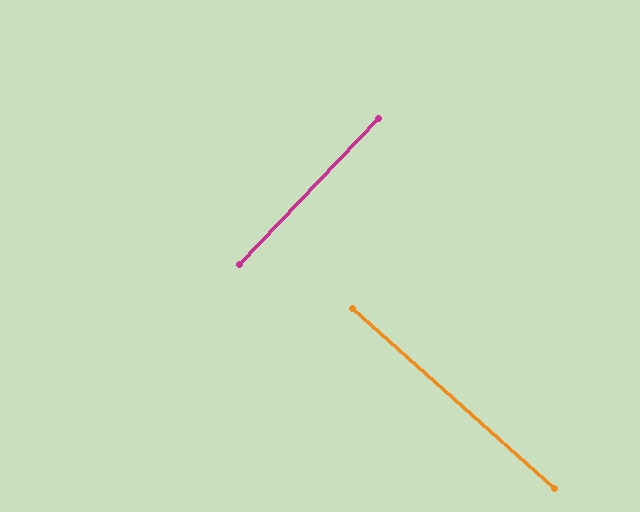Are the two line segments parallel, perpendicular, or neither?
Perpendicular — they meet at approximately 88°.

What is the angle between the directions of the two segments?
Approximately 88 degrees.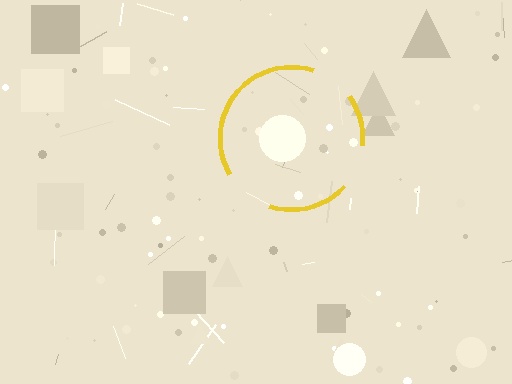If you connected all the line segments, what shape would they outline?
They would outline a circle.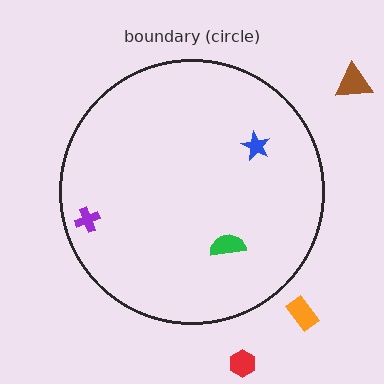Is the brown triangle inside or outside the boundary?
Outside.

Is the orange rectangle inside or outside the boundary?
Outside.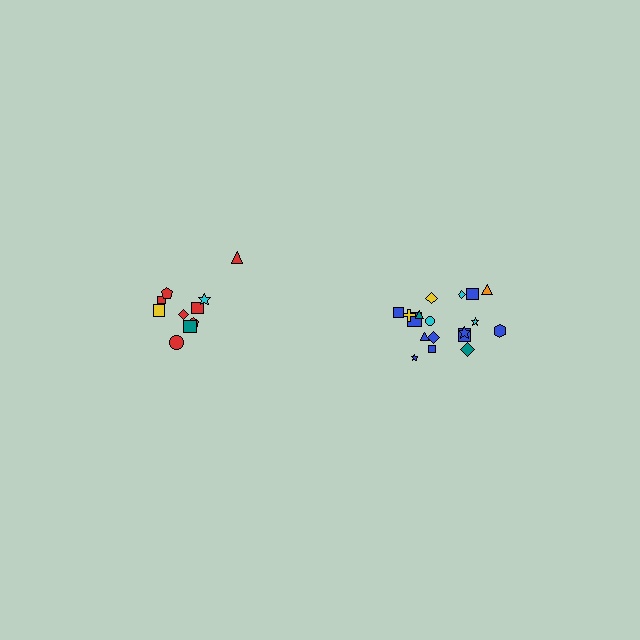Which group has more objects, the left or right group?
The right group.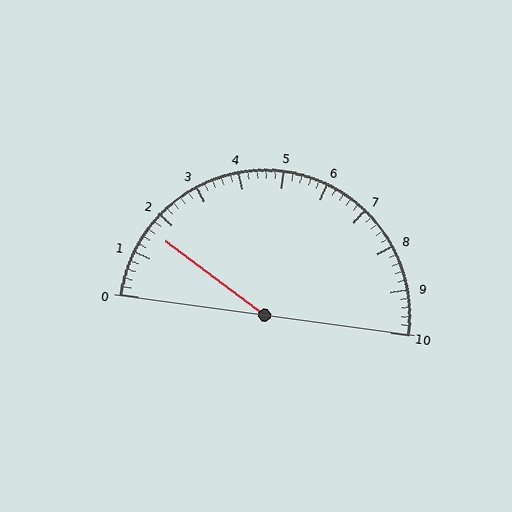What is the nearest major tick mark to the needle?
The nearest major tick mark is 2.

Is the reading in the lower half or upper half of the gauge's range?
The reading is in the lower half of the range (0 to 10).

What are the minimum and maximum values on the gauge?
The gauge ranges from 0 to 10.